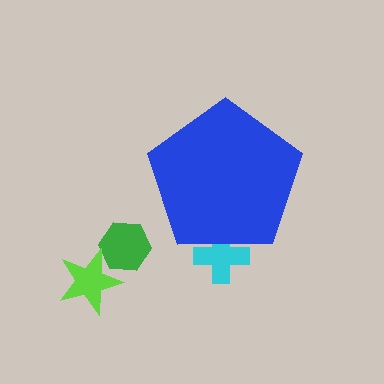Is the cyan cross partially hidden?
Yes, the cyan cross is partially hidden behind the blue pentagon.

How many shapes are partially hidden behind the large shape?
1 shape is partially hidden.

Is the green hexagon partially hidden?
No, the green hexagon is fully visible.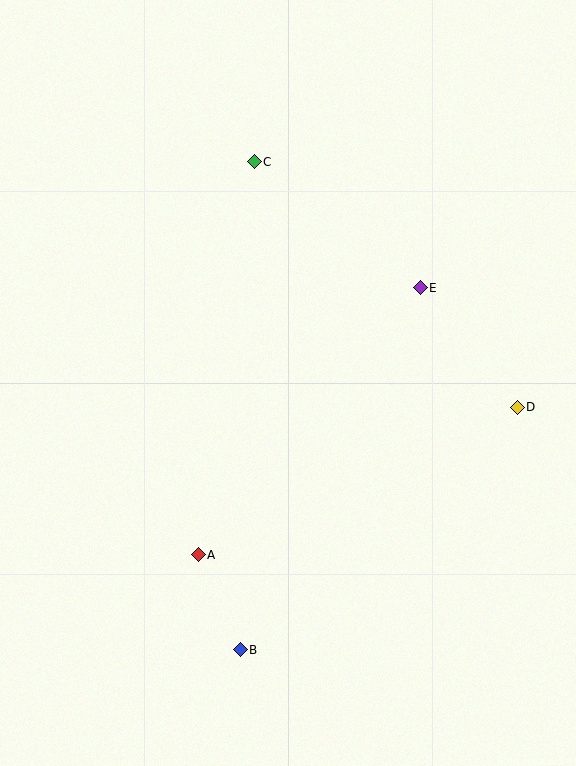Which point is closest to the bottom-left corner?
Point B is closest to the bottom-left corner.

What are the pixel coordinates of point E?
Point E is at (420, 288).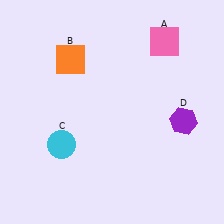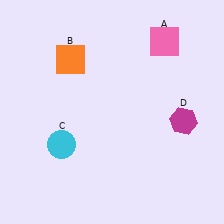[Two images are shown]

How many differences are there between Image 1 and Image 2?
There is 1 difference between the two images.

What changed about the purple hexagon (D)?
In Image 1, D is purple. In Image 2, it changed to magenta.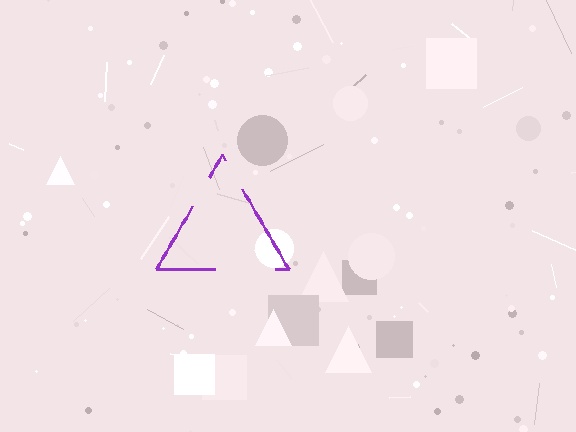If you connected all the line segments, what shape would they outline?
They would outline a triangle.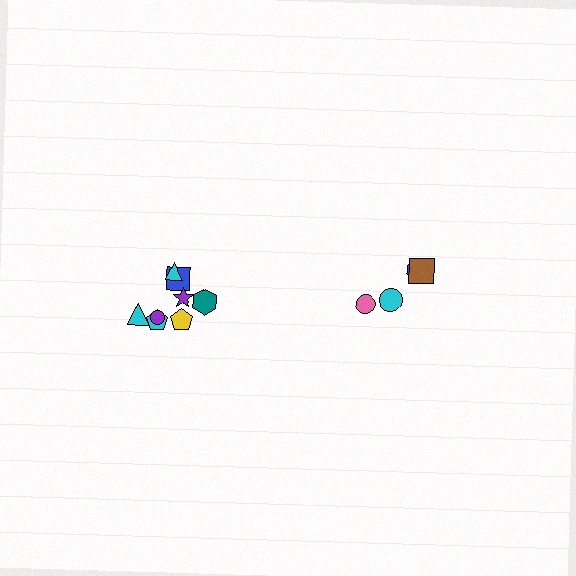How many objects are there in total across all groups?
There are 12 objects.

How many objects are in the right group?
There are 4 objects.